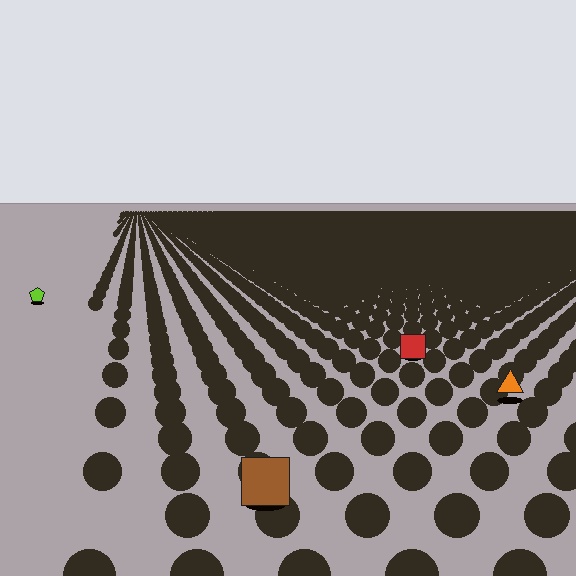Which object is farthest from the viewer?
The lime pentagon is farthest from the viewer. It appears smaller and the ground texture around it is denser.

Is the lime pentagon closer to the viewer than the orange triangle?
No. The orange triangle is closer — you can tell from the texture gradient: the ground texture is coarser near it.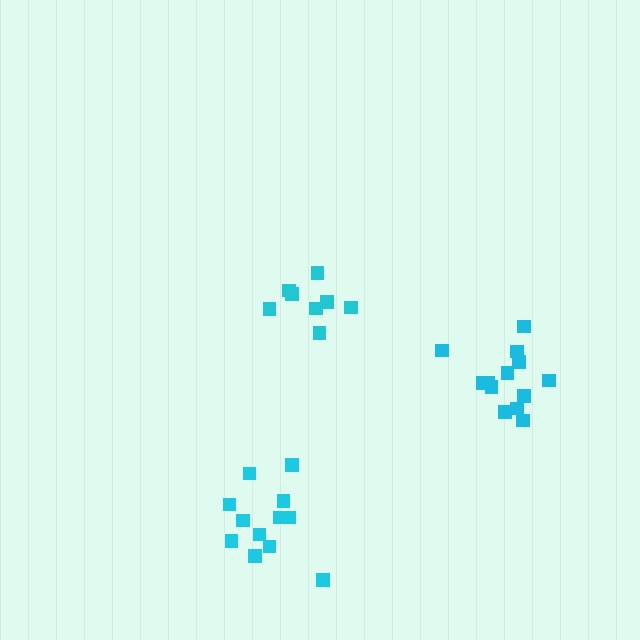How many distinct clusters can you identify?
There are 3 distinct clusters.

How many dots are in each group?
Group 1: 12 dots, Group 2: 8 dots, Group 3: 13 dots (33 total).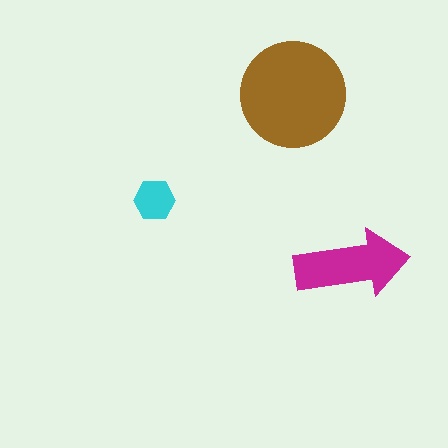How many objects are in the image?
There are 3 objects in the image.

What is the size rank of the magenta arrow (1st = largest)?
2nd.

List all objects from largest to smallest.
The brown circle, the magenta arrow, the cyan hexagon.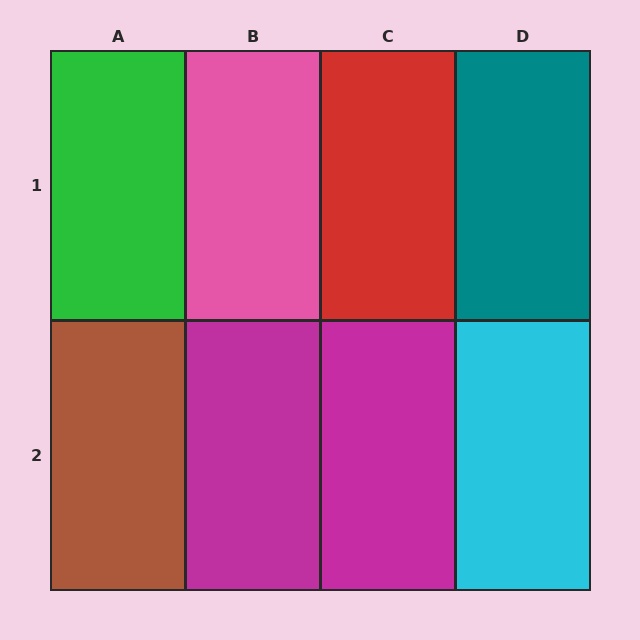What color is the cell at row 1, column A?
Green.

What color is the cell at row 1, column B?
Pink.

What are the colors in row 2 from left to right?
Brown, magenta, magenta, cyan.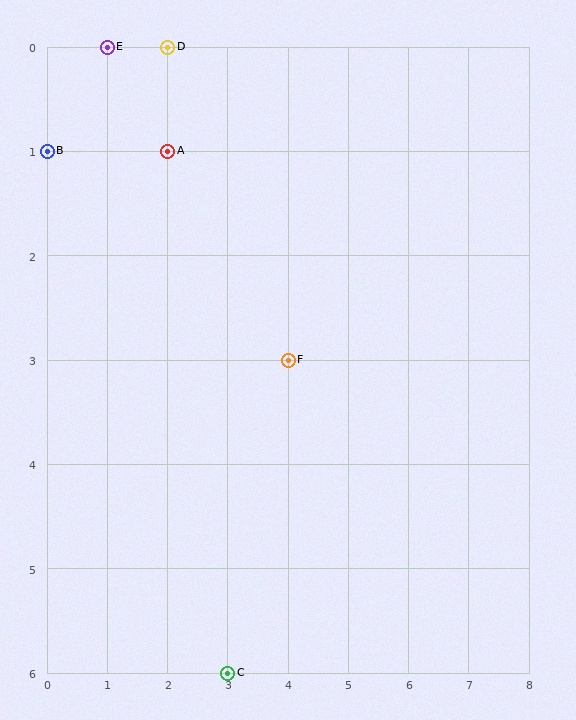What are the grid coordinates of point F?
Point F is at grid coordinates (4, 3).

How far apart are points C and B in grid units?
Points C and B are 3 columns and 5 rows apart (about 5.8 grid units diagonally).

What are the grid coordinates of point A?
Point A is at grid coordinates (2, 1).